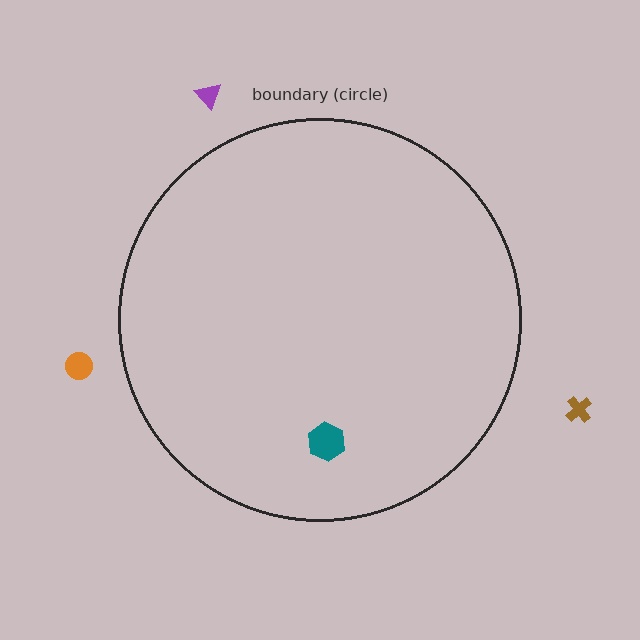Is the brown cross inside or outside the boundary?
Outside.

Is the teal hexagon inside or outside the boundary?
Inside.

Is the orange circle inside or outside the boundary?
Outside.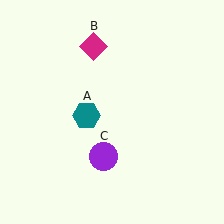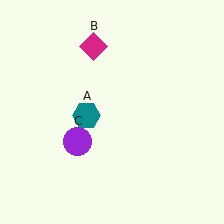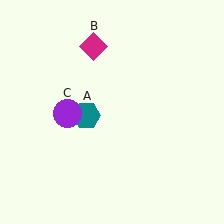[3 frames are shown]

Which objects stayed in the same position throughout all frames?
Teal hexagon (object A) and magenta diamond (object B) remained stationary.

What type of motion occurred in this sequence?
The purple circle (object C) rotated clockwise around the center of the scene.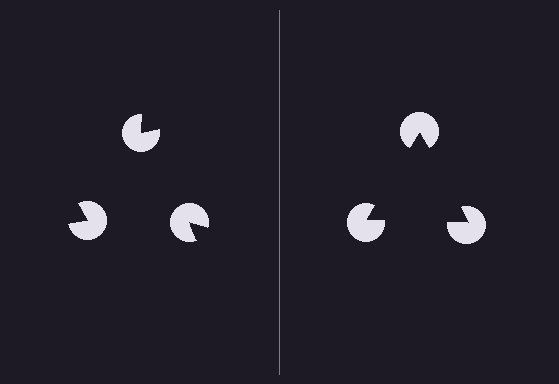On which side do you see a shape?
An illusory triangle appears on the right side. On the left side the wedge cuts are rotated, so no coherent shape forms.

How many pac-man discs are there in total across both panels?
6 — 3 on each side.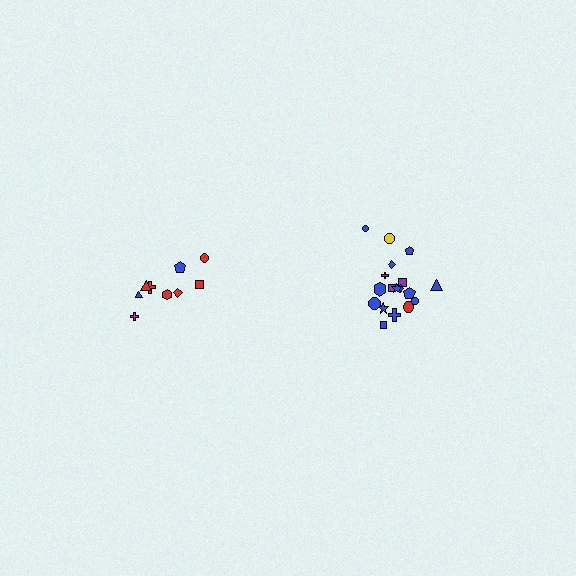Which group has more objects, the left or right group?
The right group.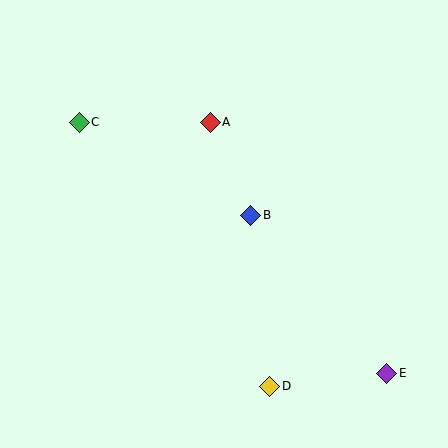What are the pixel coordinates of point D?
Point D is at (270, 386).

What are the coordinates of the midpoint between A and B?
The midpoint between A and B is at (231, 169).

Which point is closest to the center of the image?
Point B at (251, 215) is closest to the center.